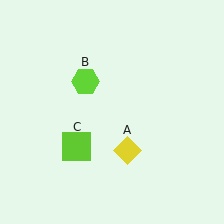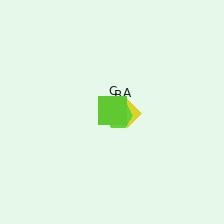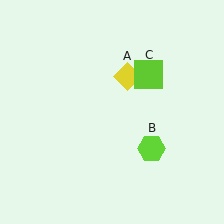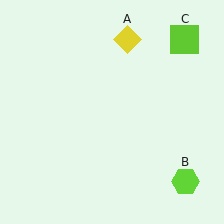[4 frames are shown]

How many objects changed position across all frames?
3 objects changed position: yellow diamond (object A), lime hexagon (object B), lime square (object C).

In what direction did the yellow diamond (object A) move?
The yellow diamond (object A) moved up.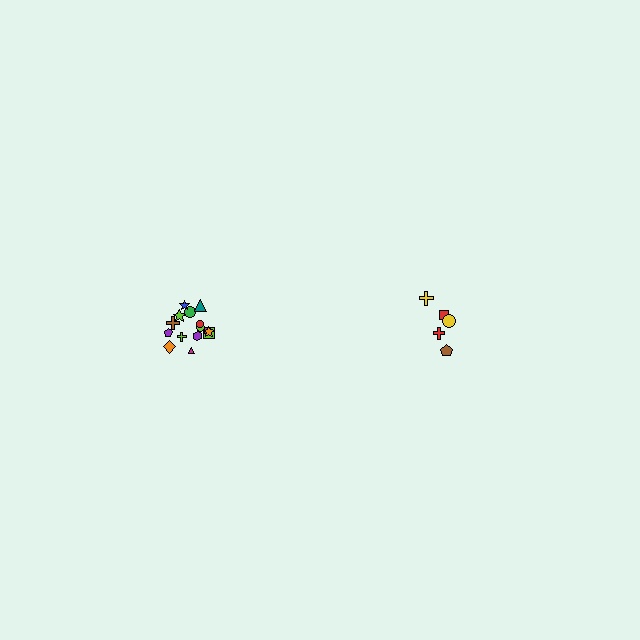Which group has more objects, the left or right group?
The left group.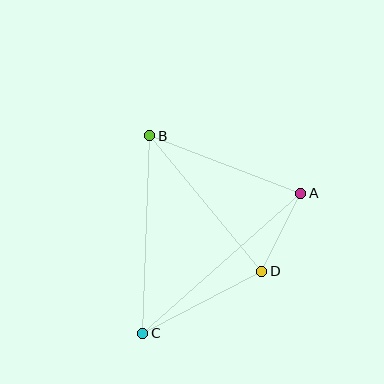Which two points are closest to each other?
Points A and D are closest to each other.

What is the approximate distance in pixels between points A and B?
The distance between A and B is approximately 162 pixels.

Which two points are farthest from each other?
Points A and C are farthest from each other.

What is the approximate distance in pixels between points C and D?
The distance between C and D is approximately 134 pixels.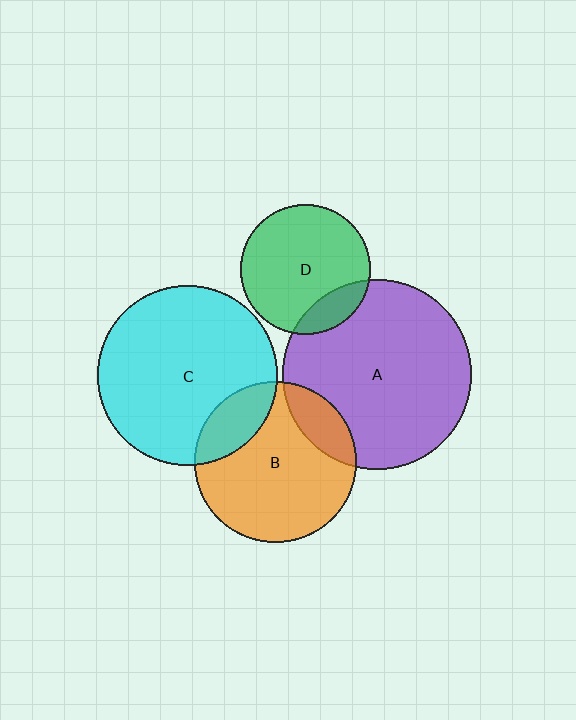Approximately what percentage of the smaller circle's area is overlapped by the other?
Approximately 15%.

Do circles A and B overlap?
Yes.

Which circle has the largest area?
Circle A (purple).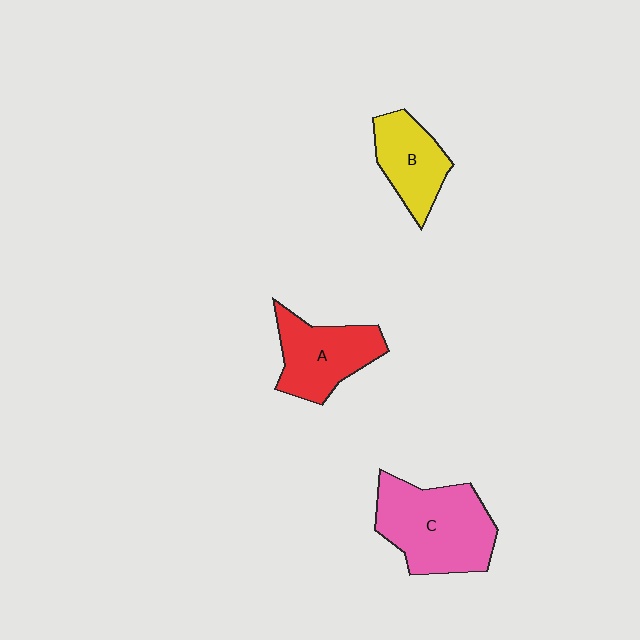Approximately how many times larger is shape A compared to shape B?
Approximately 1.2 times.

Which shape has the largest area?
Shape C (pink).